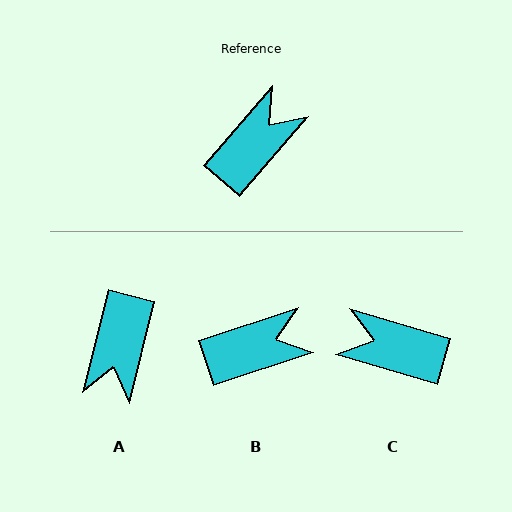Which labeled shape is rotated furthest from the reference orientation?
A, about 153 degrees away.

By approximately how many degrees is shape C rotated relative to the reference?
Approximately 114 degrees counter-clockwise.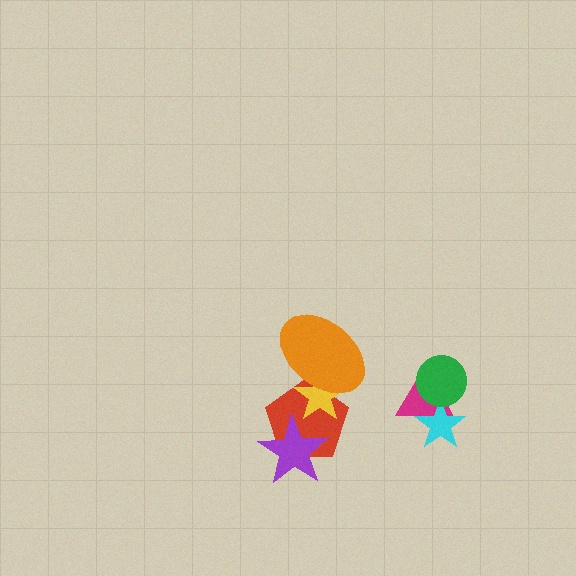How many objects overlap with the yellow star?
2 objects overlap with the yellow star.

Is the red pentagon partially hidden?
Yes, it is partially covered by another shape.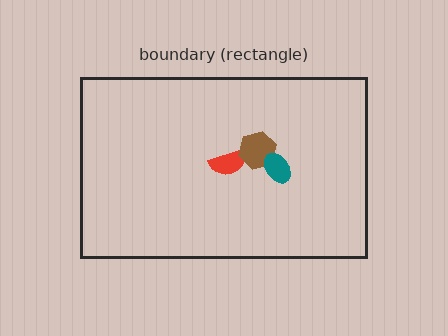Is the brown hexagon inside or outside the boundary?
Inside.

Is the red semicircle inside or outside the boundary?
Inside.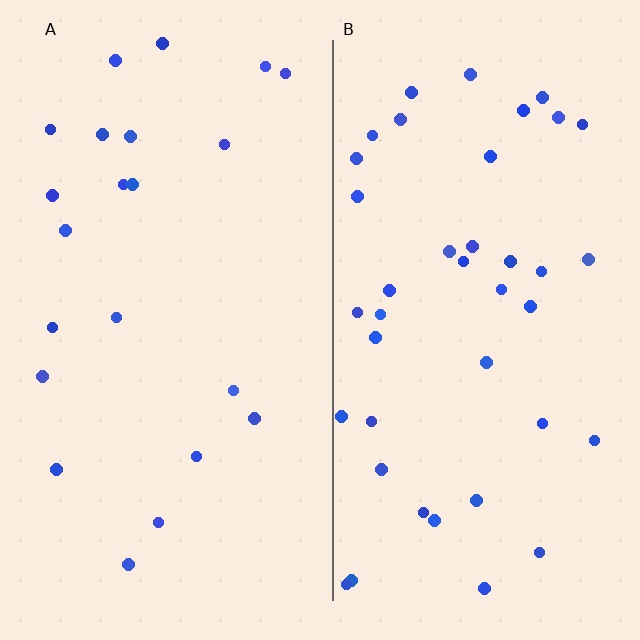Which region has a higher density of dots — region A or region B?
B (the right).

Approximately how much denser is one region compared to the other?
Approximately 1.9× — region B over region A.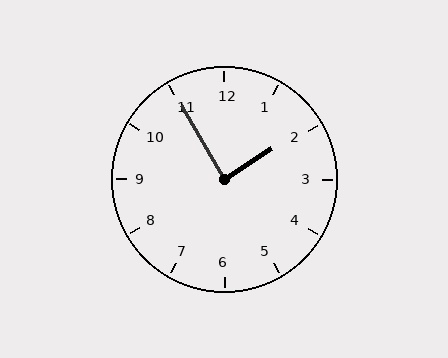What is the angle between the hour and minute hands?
Approximately 88 degrees.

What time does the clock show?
1:55.